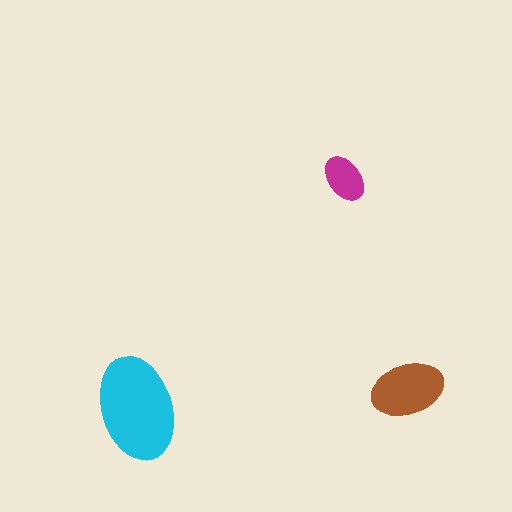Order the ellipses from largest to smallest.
the cyan one, the brown one, the magenta one.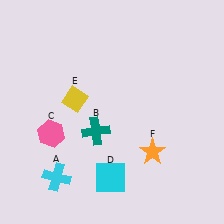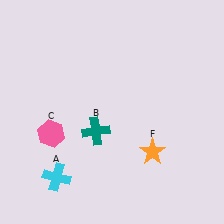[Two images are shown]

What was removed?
The cyan square (D), the yellow diamond (E) were removed in Image 2.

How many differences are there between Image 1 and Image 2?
There are 2 differences between the two images.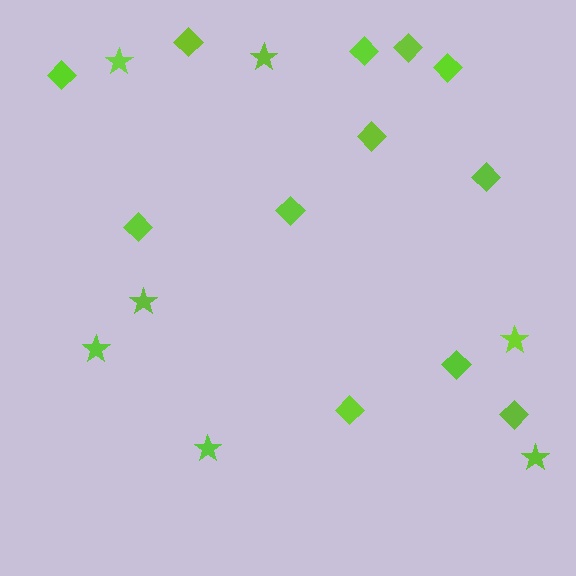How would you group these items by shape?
There are 2 groups: one group of diamonds (12) and one group of stars (7).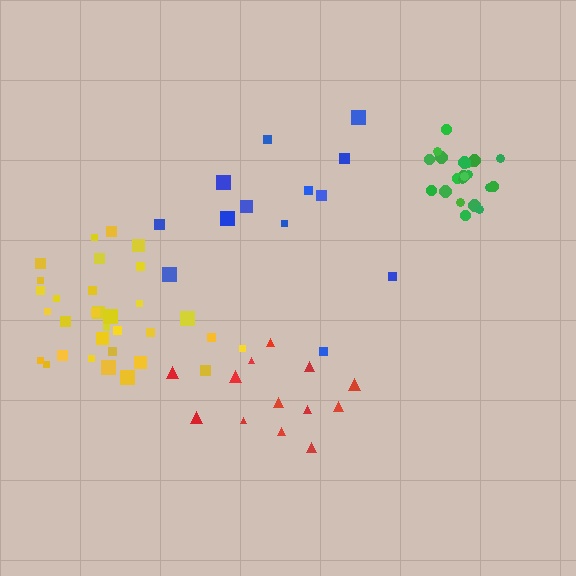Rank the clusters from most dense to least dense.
green, yellow, red, blue.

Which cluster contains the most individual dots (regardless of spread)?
Yellow (33).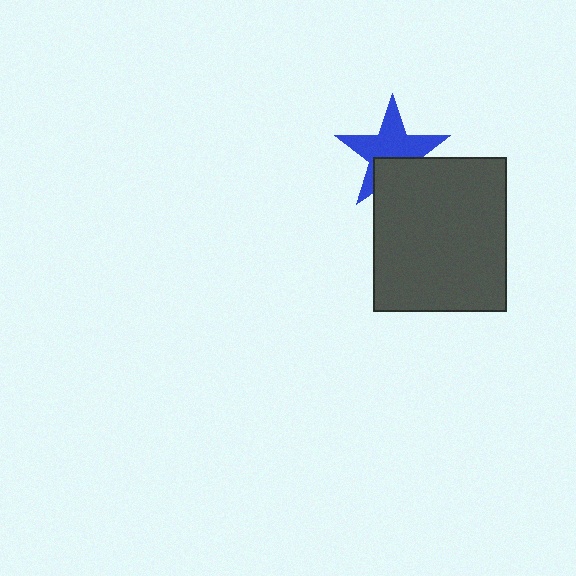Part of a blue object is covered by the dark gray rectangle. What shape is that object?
It is a star.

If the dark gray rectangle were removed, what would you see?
You would see the complete blue star.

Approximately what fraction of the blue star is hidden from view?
Roughly 33% of the blue star is hidden behind the dark gray rectangle.